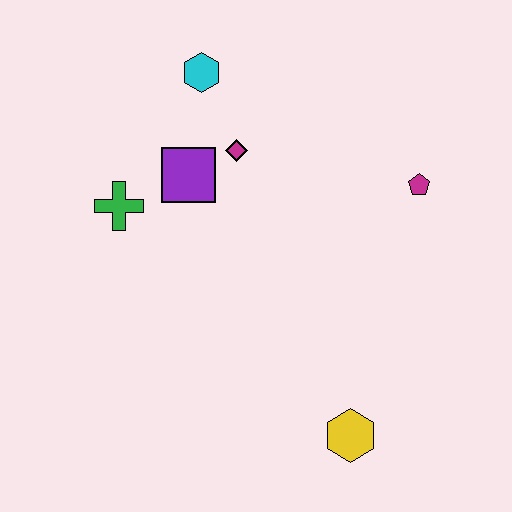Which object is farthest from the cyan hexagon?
The yellow hexagon is farthest from the cyan hexagon.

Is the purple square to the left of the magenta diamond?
Yes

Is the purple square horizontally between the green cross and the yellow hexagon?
Yes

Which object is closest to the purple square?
The magenta diamond is closest to the purple square.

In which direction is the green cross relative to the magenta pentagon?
The green cross is to the left of the magenta pentagon.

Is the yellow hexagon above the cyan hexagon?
No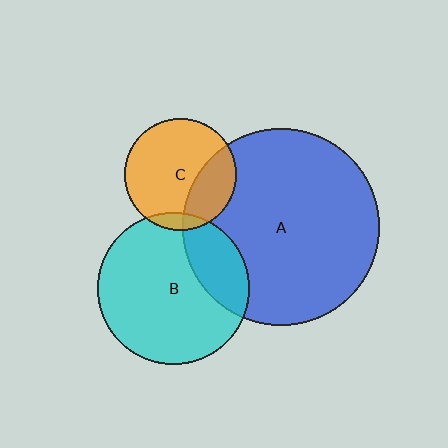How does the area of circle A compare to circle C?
Approximately 3.1 times.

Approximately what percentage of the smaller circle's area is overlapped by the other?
Approximately 25%.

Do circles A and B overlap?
Yes.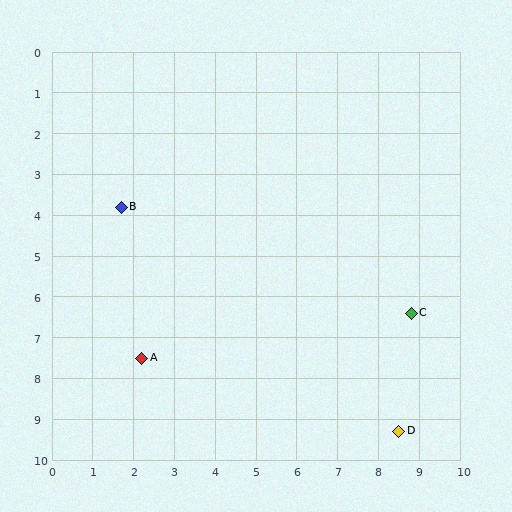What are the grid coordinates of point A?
Point A is at approximately (2.2, 7.5).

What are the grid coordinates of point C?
Point C is at approximately (8.8, 6.4).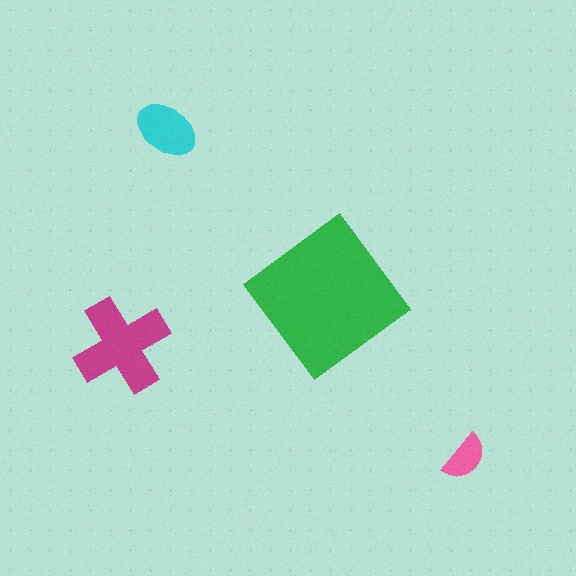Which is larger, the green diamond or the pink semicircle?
The green diamond.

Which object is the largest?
The green diamond.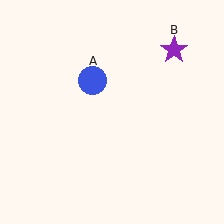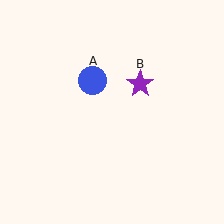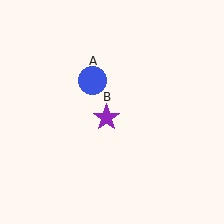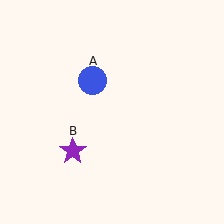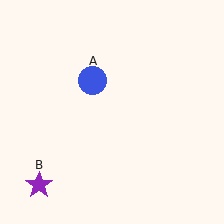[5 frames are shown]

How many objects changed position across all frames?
1 object changed position: purple star (object B).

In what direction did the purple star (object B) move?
The purple star (object B) moved down and to the left.